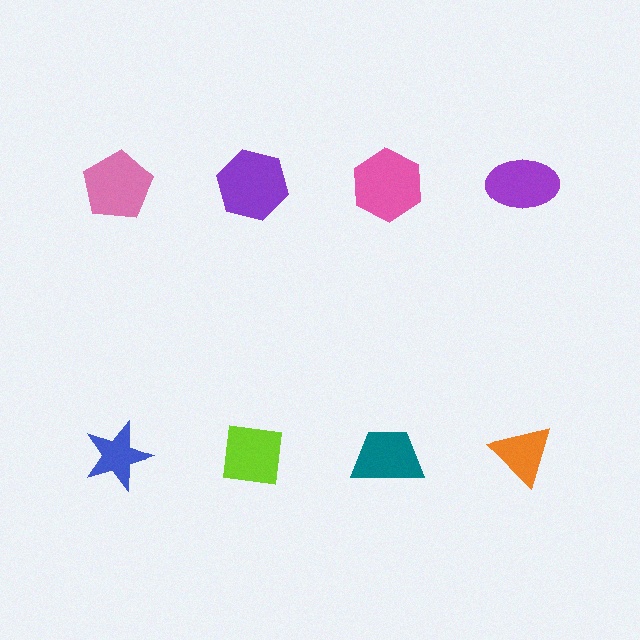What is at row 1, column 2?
A purple hexagon.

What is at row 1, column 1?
A pink pentagon.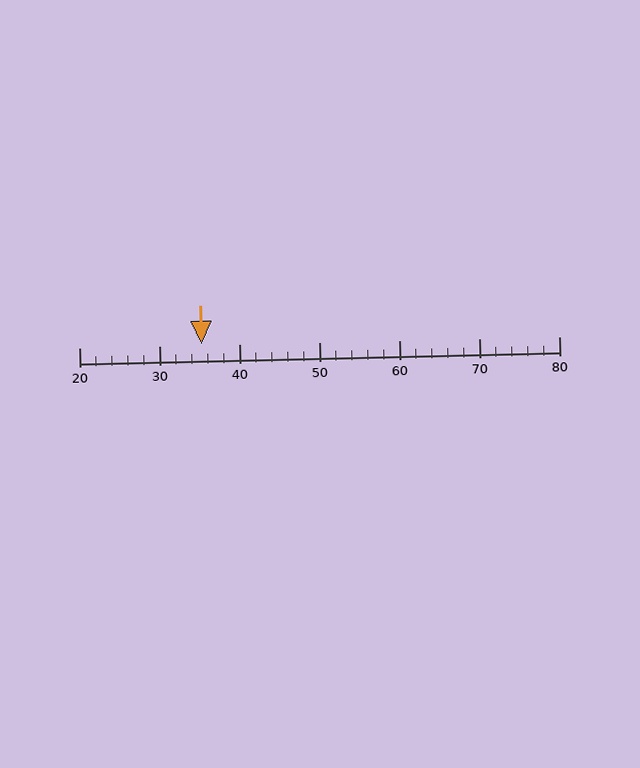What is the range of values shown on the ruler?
The ruler shows values from 20 to 80.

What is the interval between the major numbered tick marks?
The major tick marks are spaced 10 units apart.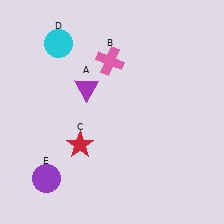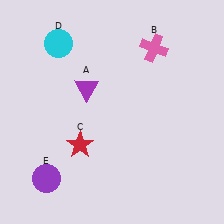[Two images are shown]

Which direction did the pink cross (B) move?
The pink cross (B) moved right.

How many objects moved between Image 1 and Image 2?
1 object moved between the two images.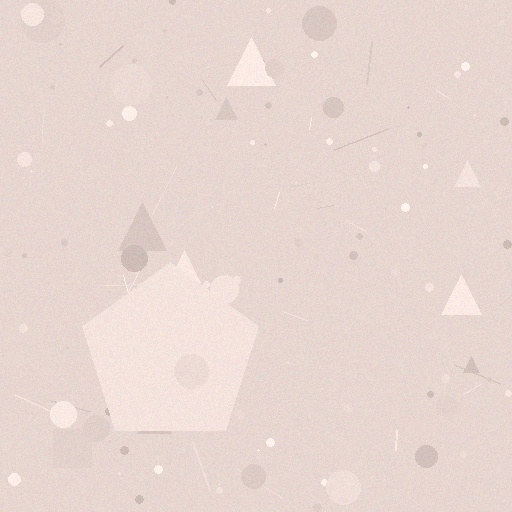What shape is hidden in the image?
A pentagon is hidden in the image.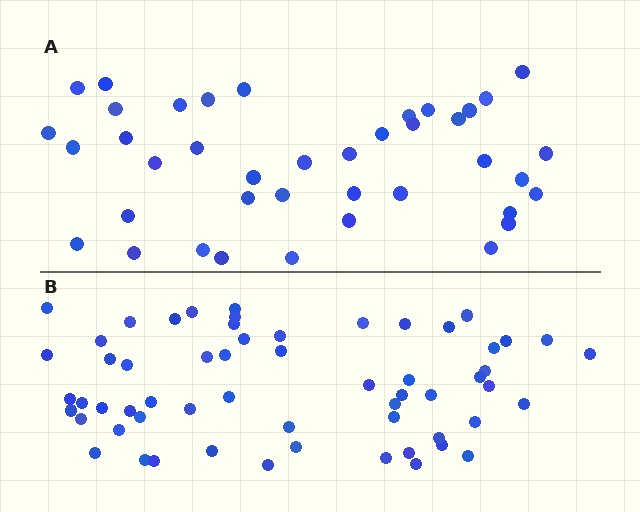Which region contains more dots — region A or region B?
Region B (the bottom region) has more dots.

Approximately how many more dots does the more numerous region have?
Region B has approximately 20 more dots than region A.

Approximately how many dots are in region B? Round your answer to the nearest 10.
About 60 dots. (The exact count is 59, which rounds to 60.)